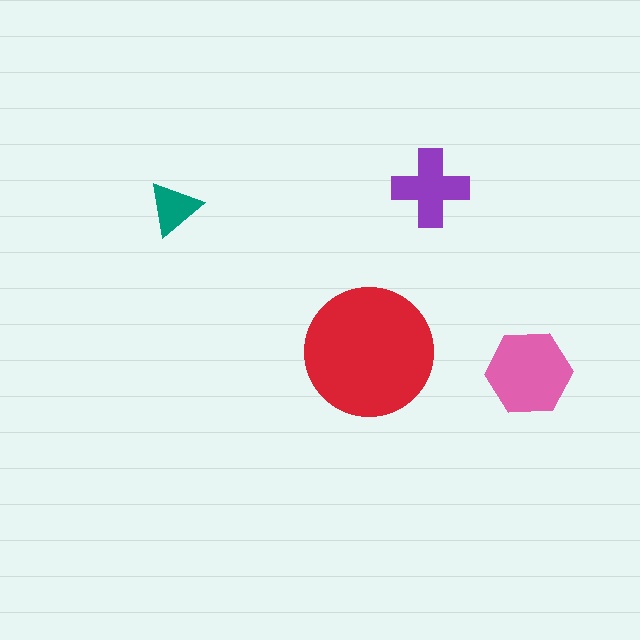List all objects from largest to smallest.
The red circle, the pink hexagon, the purple cross, the teal triangle.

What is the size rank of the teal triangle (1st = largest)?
4th.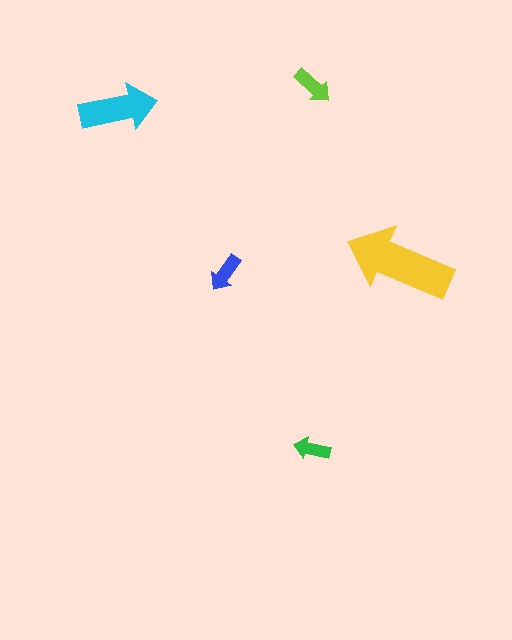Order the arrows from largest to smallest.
the yellow one, the cyan one, the lime one, the blue one, the green one.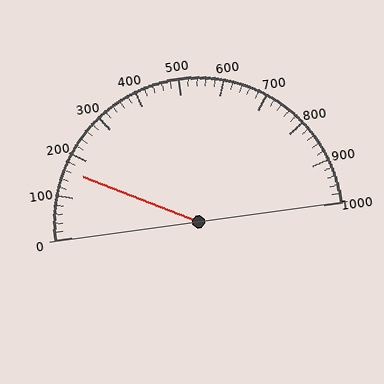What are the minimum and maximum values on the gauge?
The gauge ranges from 0 to 1000.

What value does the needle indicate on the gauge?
The needle indicates approximately 160.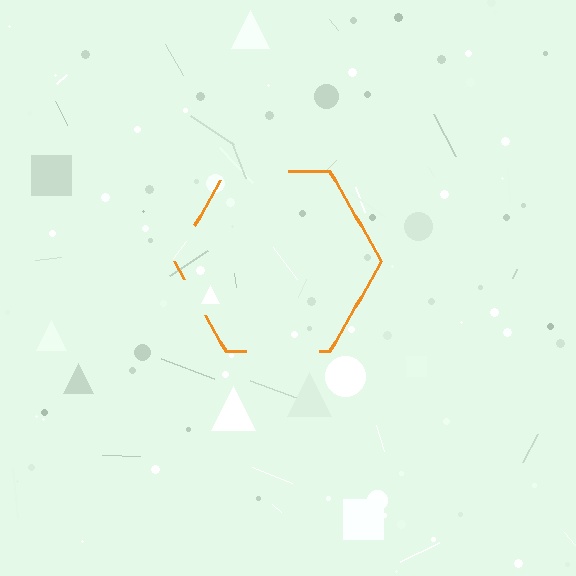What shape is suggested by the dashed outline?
The dashed outline suggests a hexagon.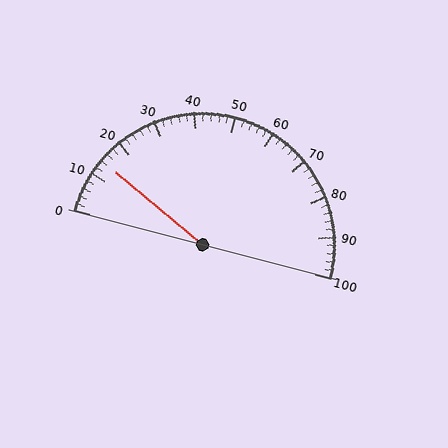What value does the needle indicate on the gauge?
The needle indicates approximately 14.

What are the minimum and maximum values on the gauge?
The gauge ranges from 0 to 100.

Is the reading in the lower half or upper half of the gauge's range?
The reading is in the lower half of the range (0 to 100).